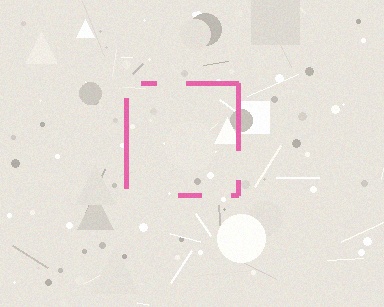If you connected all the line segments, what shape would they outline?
They would outline a square.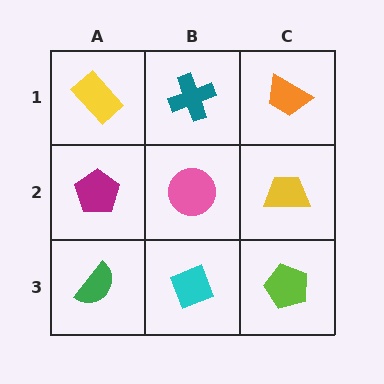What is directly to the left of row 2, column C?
A pink circle.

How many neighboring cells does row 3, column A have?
2.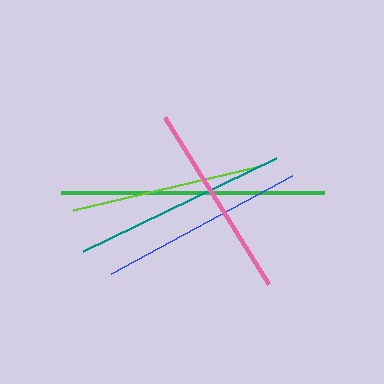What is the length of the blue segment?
The blue segment is approximately 206 pixels long.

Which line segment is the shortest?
The lime line is the shortest at approximately 192 pixels.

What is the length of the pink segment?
The pink segment is approximately 197 pixels long.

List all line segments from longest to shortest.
From longest to shortest: green, teal, blue, pink, lime.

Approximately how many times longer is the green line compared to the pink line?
The green line is approximately 1.3 times the length of the pink line.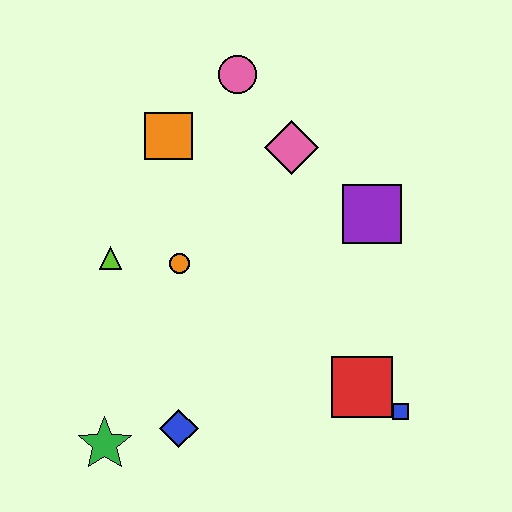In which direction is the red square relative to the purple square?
The red square is below the purple square.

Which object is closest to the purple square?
The pink diamond is closest to the purple square.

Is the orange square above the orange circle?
Yes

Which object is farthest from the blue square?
The pink circle is farthest from the blue square.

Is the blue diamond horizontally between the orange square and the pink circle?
Yes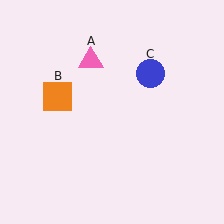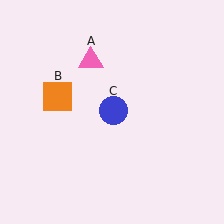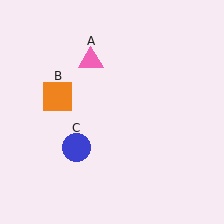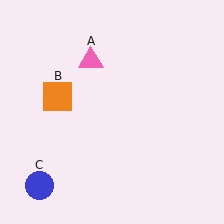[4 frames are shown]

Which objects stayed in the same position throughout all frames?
Pink triangle (object A) and orange square (object B) remained stationary.